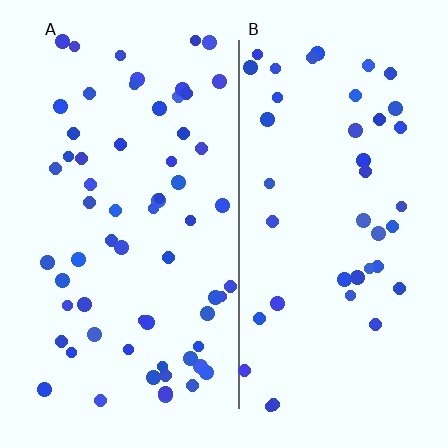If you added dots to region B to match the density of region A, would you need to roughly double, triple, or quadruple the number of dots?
Approximately double.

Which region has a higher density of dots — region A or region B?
A (the left).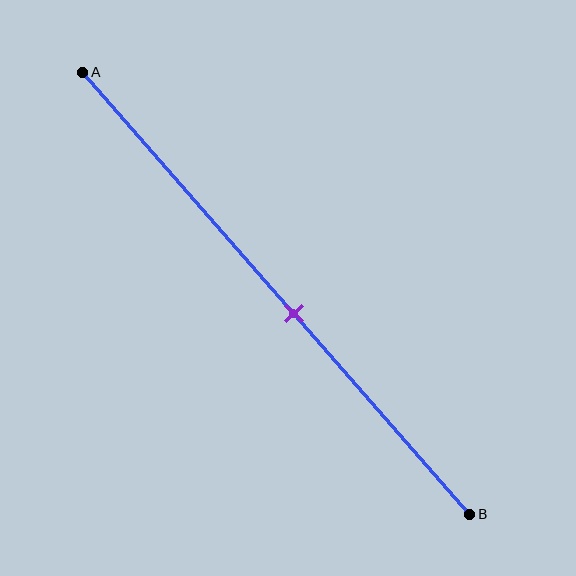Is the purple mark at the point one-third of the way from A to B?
No, the mark is at about 55% from A, not at the 33% one-third point.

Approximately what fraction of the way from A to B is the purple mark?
The purple mark is approximately 55% of the way from A to B.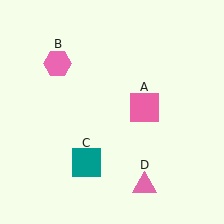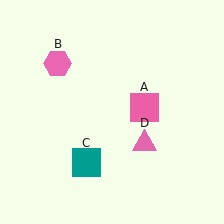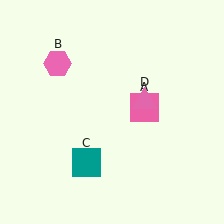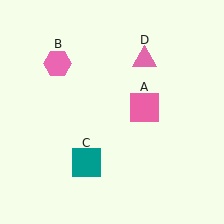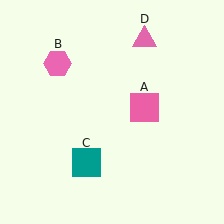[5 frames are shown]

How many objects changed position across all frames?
1 object changed position: pink triangle (object D).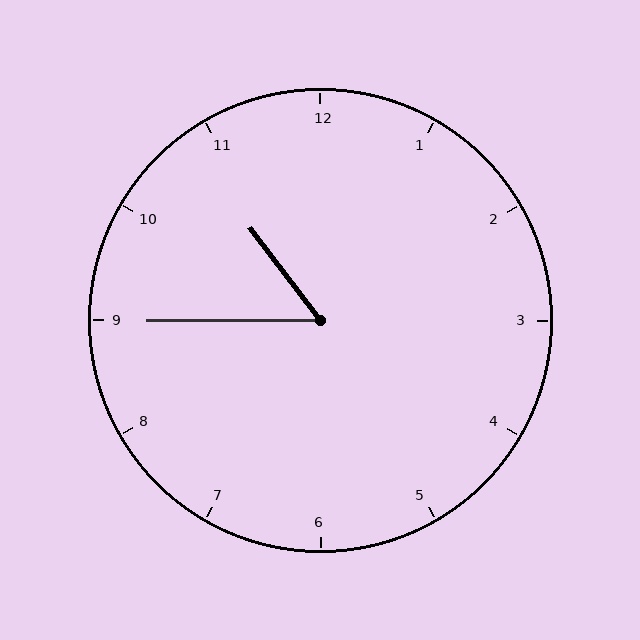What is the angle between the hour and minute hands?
Approximately 52 degrees.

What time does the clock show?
10:45.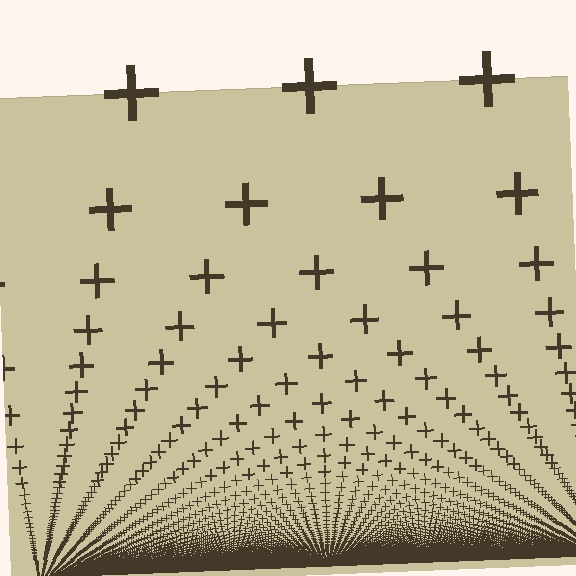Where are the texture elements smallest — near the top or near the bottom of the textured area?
Near the bottom.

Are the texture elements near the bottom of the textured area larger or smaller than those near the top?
Smaller. The gradient is inverted — elements near the bottom are smaller and denser.